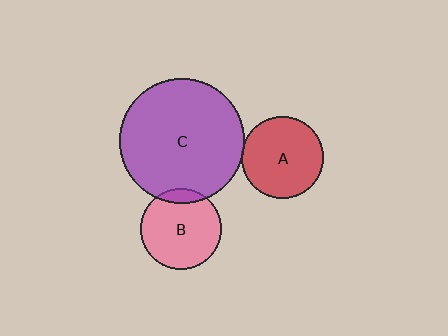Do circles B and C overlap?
Yes.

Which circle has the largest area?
Circle C (purple).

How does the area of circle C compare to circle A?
Approximately 2.3 times.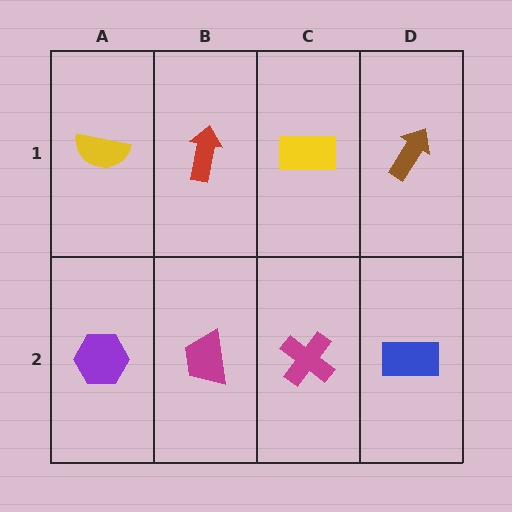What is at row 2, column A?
A purple hexagon.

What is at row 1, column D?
A brown arrow.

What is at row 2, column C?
A magenta cross.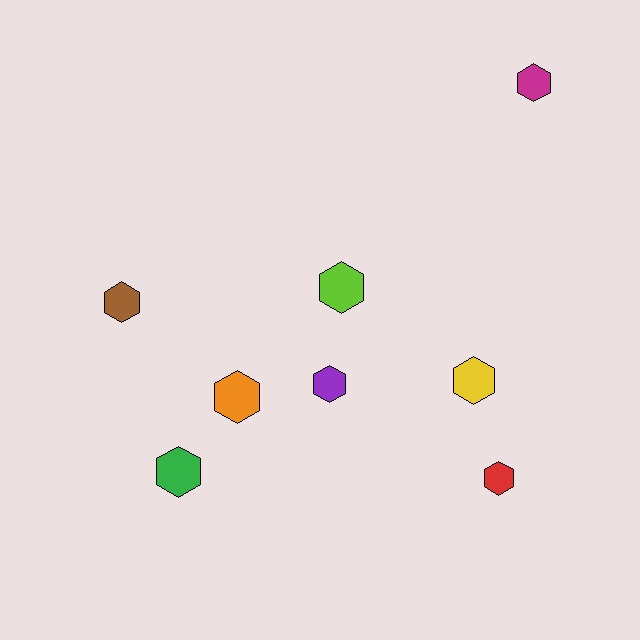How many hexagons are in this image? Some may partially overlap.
There are 8 hexagons.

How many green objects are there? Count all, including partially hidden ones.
There is 1 green object.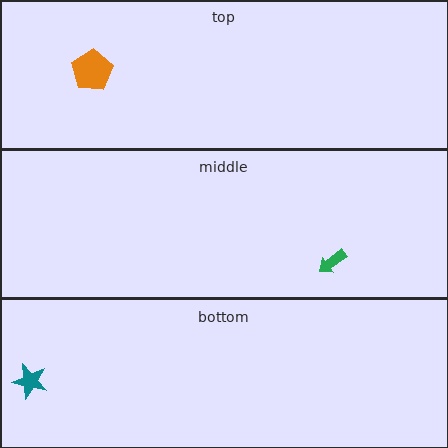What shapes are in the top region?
The orange pentagon.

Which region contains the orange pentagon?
The top region.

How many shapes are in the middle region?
1.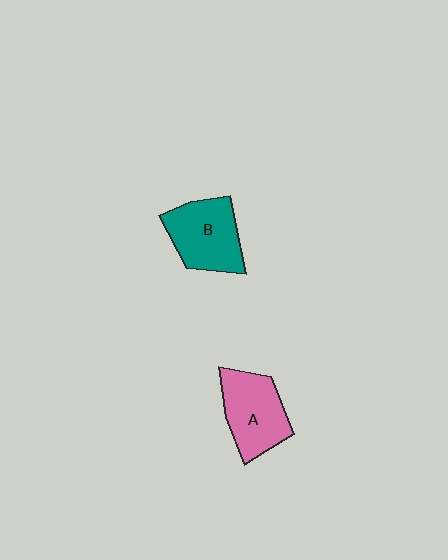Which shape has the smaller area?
Shape A (pink).